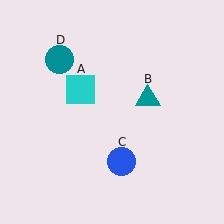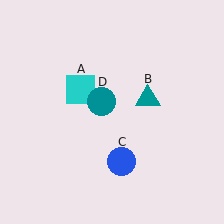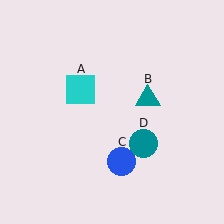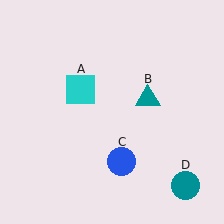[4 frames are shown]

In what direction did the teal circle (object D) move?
The teal circle (object D) moved down and to the right.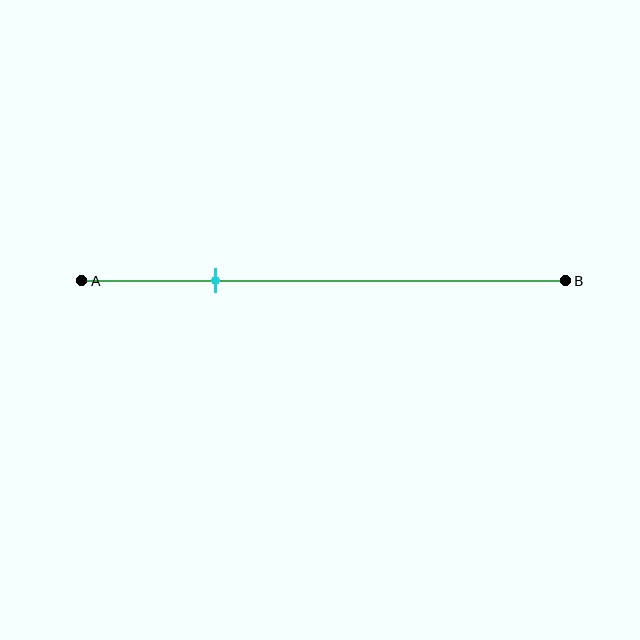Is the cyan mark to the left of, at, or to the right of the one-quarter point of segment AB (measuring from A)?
The cyan mark is approximately at the one-quarter point of segment AB.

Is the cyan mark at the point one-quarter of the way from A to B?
Yes, the mark is approximately at the one-quarter point.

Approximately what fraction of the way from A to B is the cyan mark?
The cyan mark is approximately 30% of the way from A to B.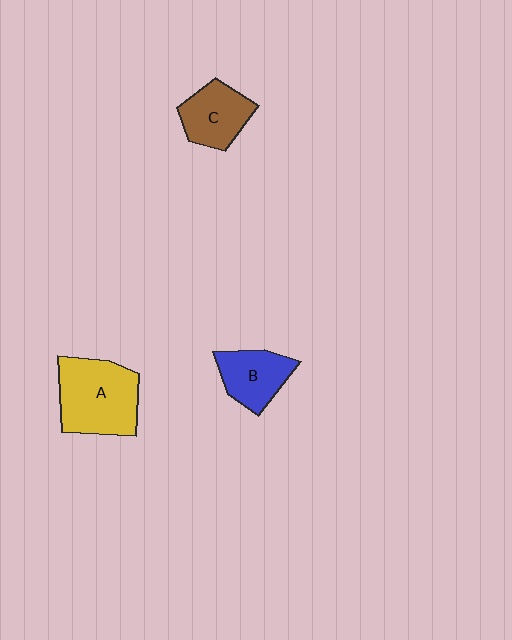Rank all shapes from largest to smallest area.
From largest to smallest: A (yellow), C (brown), B (blue).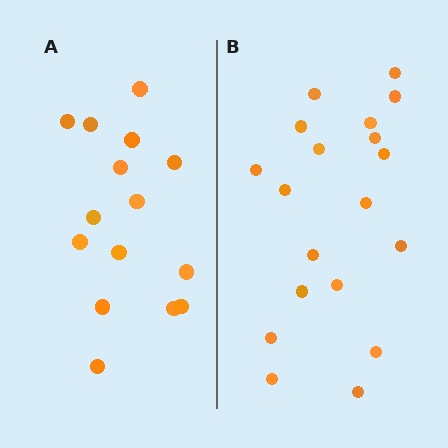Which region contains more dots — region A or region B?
Region B (the right region) has more dots.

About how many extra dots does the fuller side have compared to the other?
Region B has about 4 more dots than region A.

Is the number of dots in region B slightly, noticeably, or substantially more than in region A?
Region B has noticeably more, but not dramatically so. The ratio is roughly 1.3 to 1.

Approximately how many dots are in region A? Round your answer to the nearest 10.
About 20 dots. (The exact count is 15, which rounds to 20.)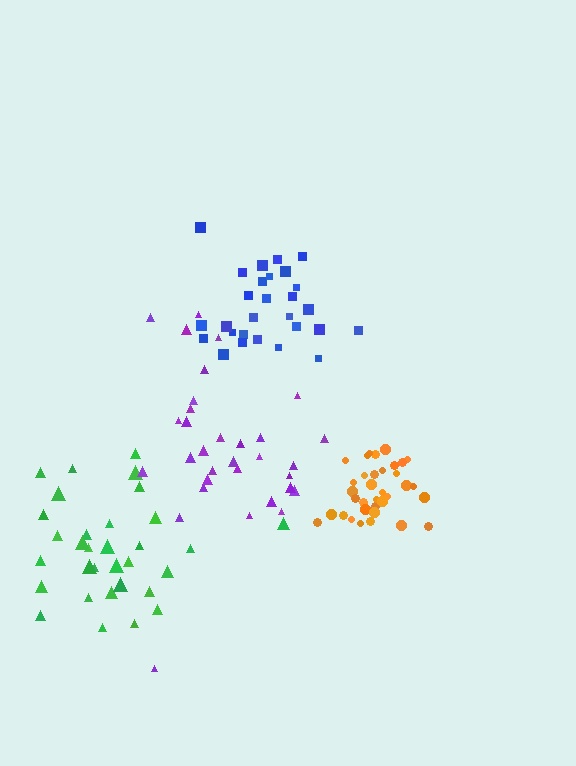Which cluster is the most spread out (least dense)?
Purple.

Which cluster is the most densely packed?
Orange.